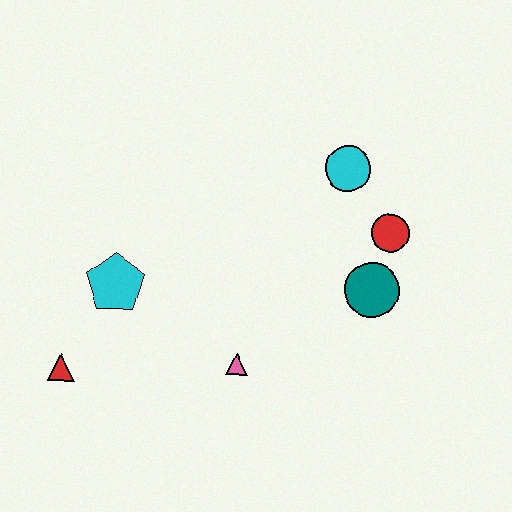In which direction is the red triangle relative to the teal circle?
The red triangle is to the left of the teal circle.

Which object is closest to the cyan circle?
The red circle is closest to the cyan circle.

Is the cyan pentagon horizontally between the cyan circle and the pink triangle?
No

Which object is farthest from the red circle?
The red triangle is farthest from the red circle.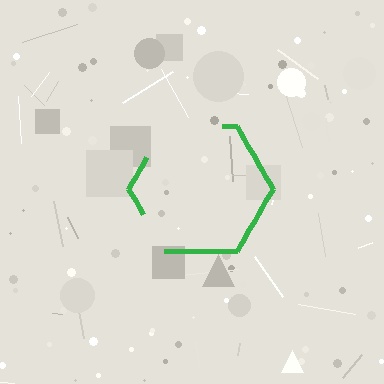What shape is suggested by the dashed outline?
The dashed outline suggests a hexagon.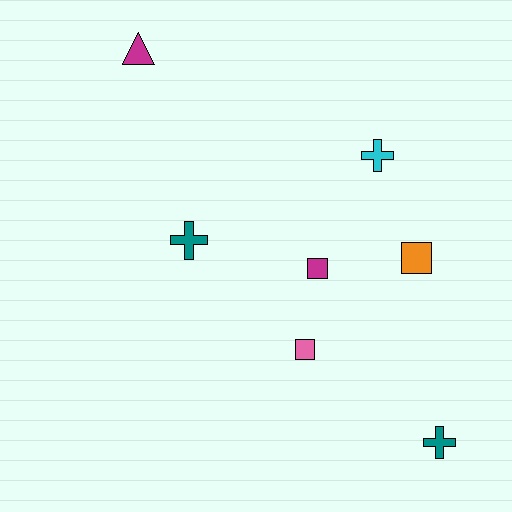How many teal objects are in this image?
There are 2 teal objects.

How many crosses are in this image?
There are 3 crosses.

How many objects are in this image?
There are 7 objects.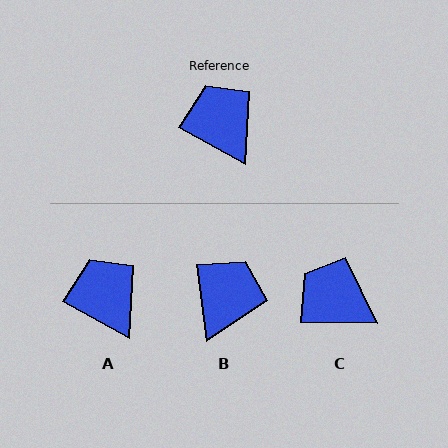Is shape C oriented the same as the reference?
No, it is off by about 29 degrees.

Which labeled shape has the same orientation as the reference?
A.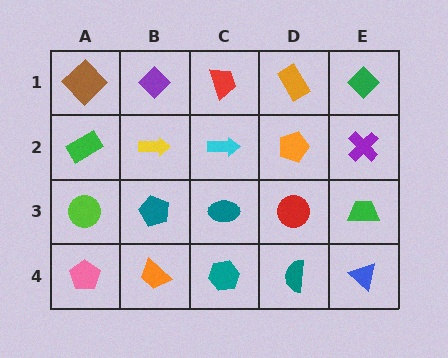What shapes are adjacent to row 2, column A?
A brown diamond (row 1, column A), a lime circle (row 3, column A), a yellow arrow (row 2, column B).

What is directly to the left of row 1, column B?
A brown diamond.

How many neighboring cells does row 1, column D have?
3.